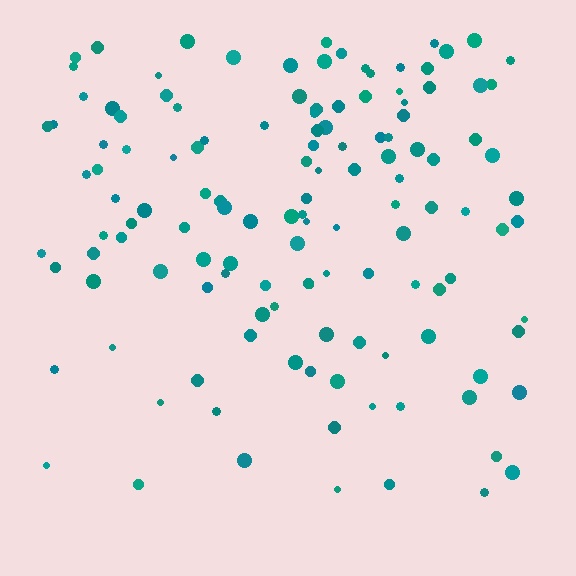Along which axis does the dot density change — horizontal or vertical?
Vertical.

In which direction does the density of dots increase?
From bottom to top, with the top side densest.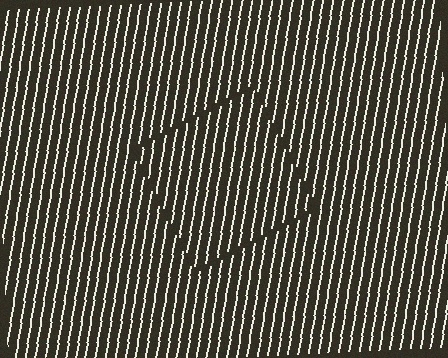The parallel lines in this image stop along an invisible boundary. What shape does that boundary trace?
An illusory square. The interior of the shape contains the same grating, shifted by half a period — the contour is defined by the phase discontinuity where line-ends from the inner and outer gratings abut.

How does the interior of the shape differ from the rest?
The interior of the shape contains the same grating, shifted by half a period — the contour is defined by the phase discontinuity where line-ends from the inner and outer gratings abut.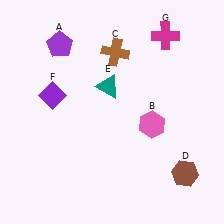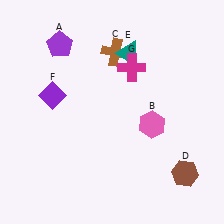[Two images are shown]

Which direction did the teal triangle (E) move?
The teal triangle (E) moved up.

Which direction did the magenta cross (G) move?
The magenta cross (G) moved left.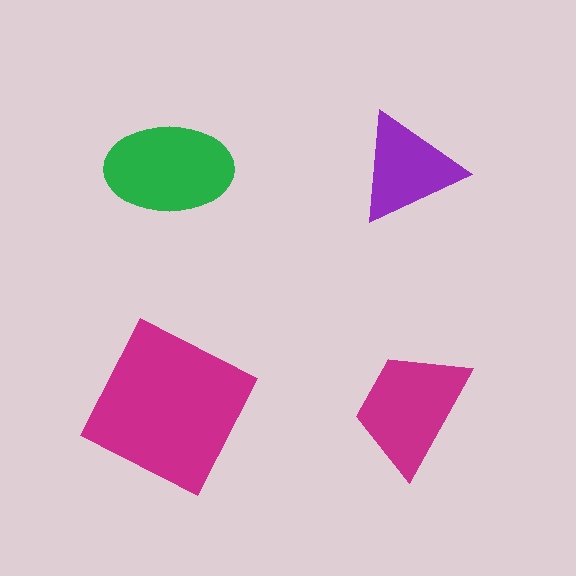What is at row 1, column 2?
A purple triangle.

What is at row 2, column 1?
A magenta square.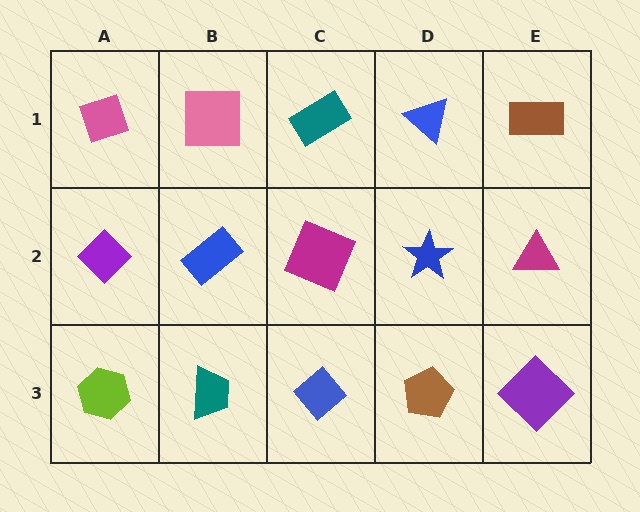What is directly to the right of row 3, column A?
A teal trapezoid.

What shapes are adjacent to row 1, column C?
A magenta square (row 2, column C), a pink square (row 1, column B), a blue triangle (row 1, column D).